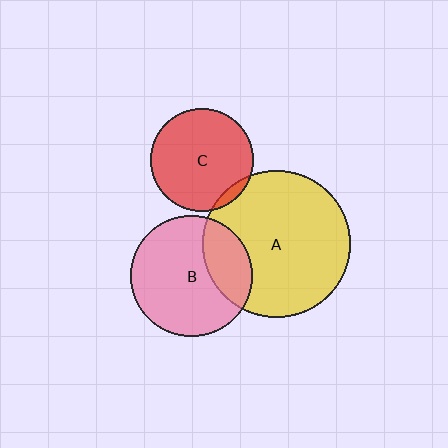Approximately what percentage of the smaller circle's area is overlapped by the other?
Approximately 5%.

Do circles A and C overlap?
Yes.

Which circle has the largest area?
Circle A (yellow).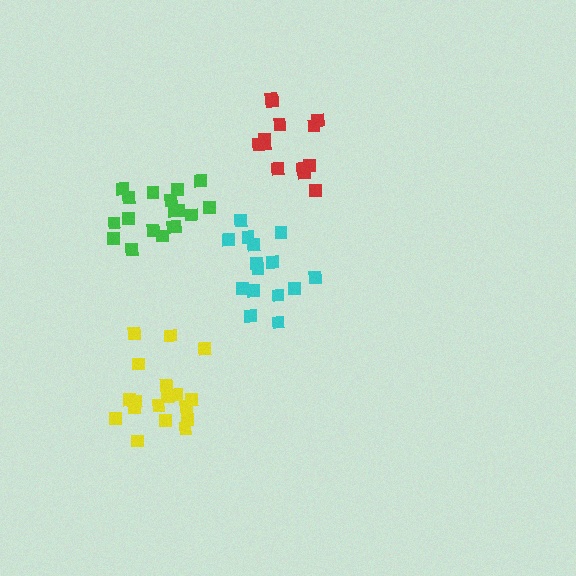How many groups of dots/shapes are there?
There are 4 groups.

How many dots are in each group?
Group 1: 15 dots, Group 2: 13 dots, Group 3: 18 dots, Group 4: 18 dots (64 total).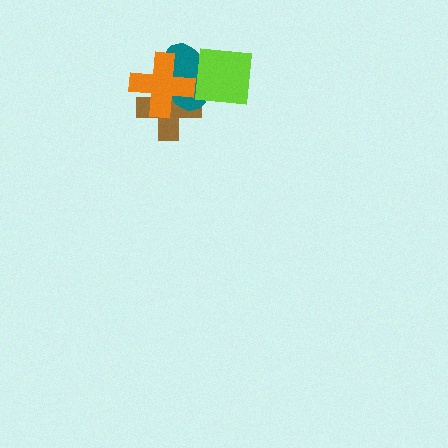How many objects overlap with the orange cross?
3 objects overlap with the orange cross.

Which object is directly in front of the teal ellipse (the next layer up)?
The orange cross is directly in front of the teal ellipse.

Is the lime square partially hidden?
No, no other shape covers it.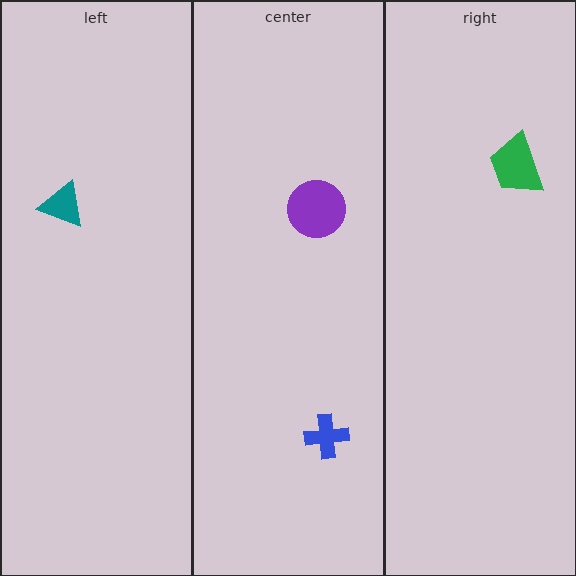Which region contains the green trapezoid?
The right region.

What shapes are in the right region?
The green trapezoid.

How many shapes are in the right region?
1.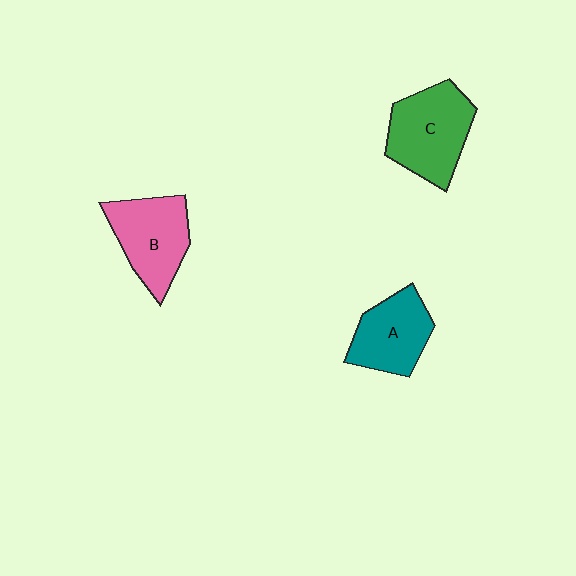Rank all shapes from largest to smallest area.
From largest to smallest: C (green), B (pink), A (teal).